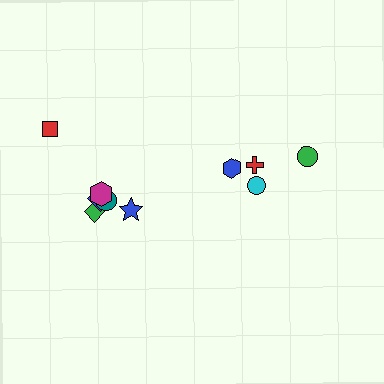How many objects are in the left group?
There are 6 objects.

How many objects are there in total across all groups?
There are 10 objects.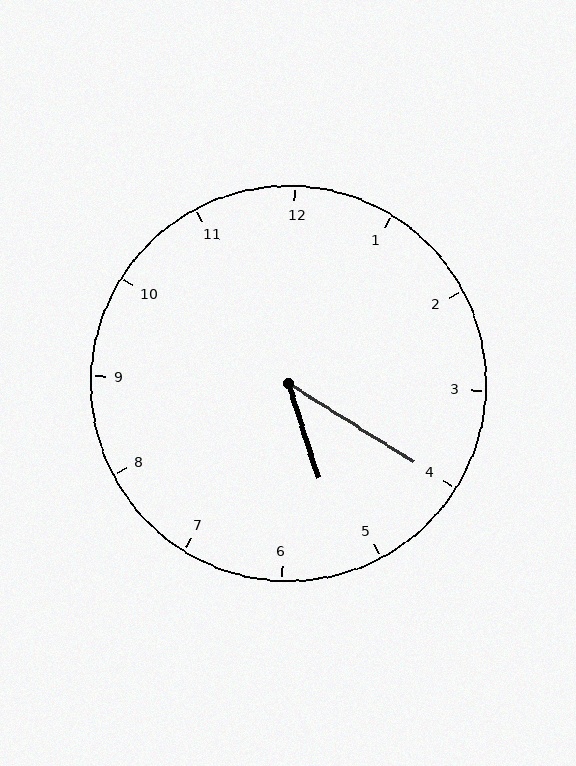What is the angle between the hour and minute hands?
Approximately 40 degrees.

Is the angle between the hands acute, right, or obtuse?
It is acute.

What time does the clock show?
5:20.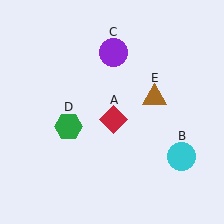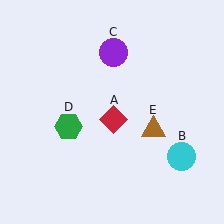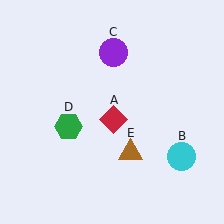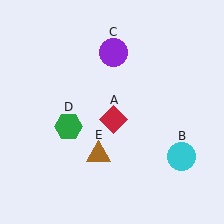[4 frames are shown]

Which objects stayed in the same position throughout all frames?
Red diamond (object A) and cyan circle (object B) and purple circle (object C) and green hexagon (object D) remained stationary.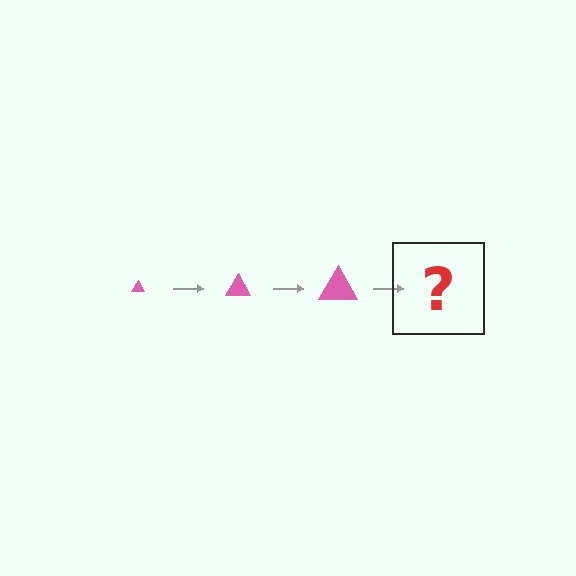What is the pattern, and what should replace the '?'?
The pattern is that the triangle gets progressively larger each step. The '?' should be a pink triangle, larger than the previous one.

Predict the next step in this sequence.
The next step is a pink triangle, larger than the previous one.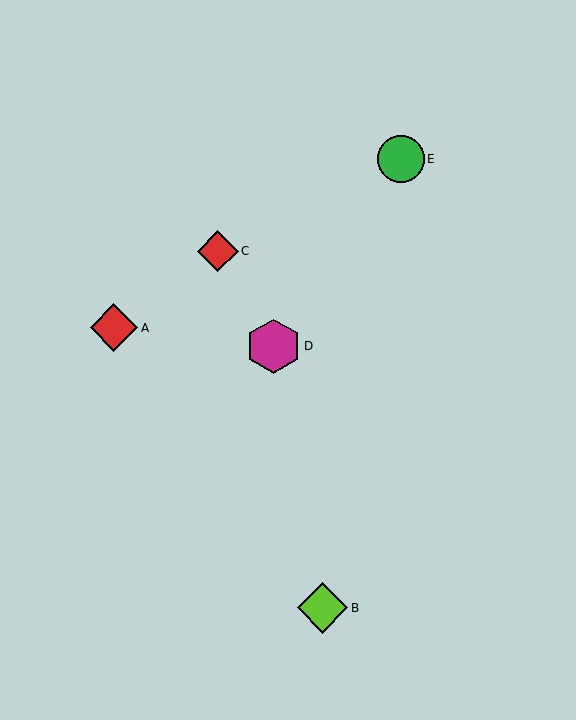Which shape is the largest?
The magenta hexagon (labeled D) is the largest.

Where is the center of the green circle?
The center of the green circle is at (401, 159).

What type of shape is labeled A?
Shape A is a red diamond.